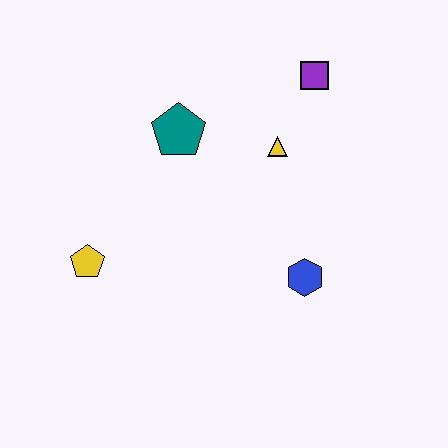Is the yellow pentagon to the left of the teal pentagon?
Yes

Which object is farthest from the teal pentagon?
The blue hexagon is farthest from the teal pentagon.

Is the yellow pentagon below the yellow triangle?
Yes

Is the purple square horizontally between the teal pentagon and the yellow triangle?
No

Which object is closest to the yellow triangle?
The purple square is closest to the yellow triangle.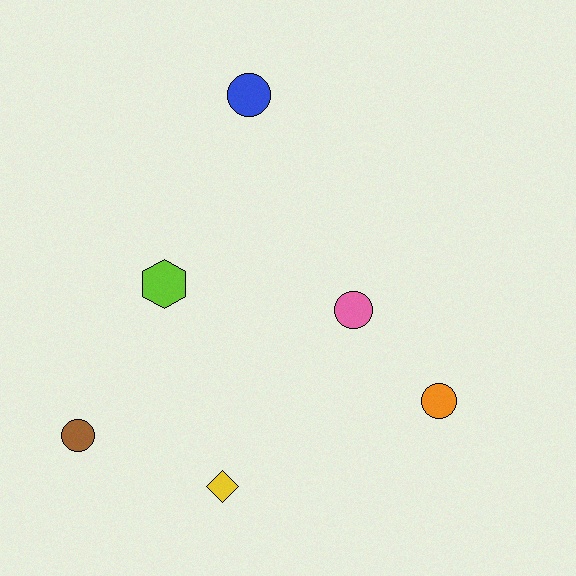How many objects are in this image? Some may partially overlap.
There are 6 objects.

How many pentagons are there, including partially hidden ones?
There are no pentagons.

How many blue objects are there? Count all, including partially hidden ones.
There is 1 blue object.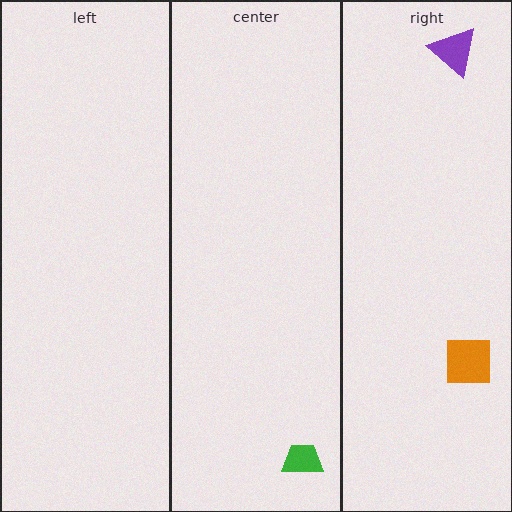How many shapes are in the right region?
2.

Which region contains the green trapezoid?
The center region.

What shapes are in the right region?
The purple triangle, the orange square.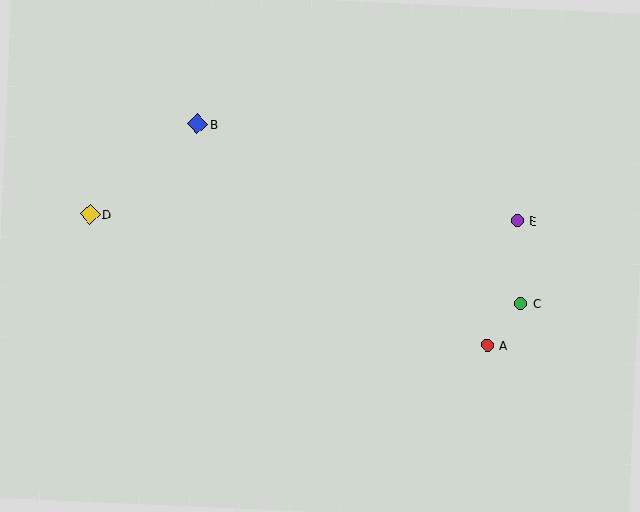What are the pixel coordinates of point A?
Point A is at (487, 345).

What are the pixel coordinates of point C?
Point C is at (521, 303).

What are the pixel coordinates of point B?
Point B is at (198, 124).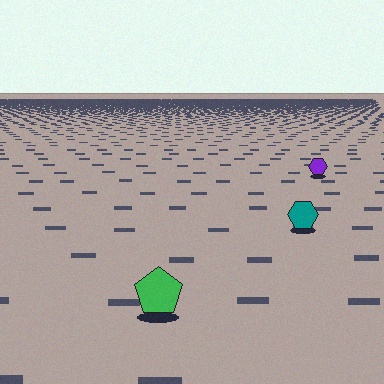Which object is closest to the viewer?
The green pentagon is closest. The texture marks near it are larger and more spread out.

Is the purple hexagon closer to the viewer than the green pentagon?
No. The green pentagon is closer — you can tell from the texture gradient: the ground texture is coarser near it.